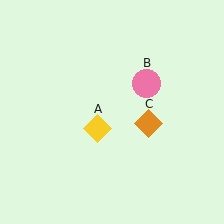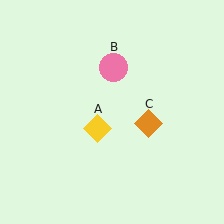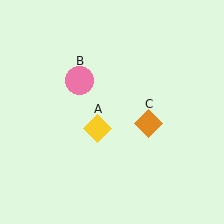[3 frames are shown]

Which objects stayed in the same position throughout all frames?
Yellow diamond (object A) and orange diamond (object C) remained stationary.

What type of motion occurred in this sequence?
The pink circle (object B) rotated counterclockwise around the center of the scene.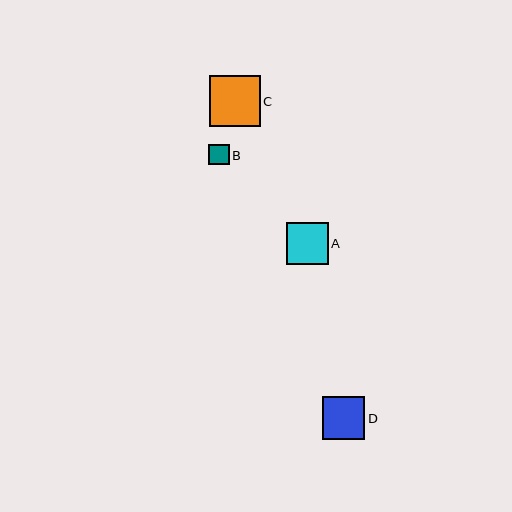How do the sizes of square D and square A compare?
Square D and square A are approximately the same size.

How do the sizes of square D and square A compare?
Square D and square A are approximately the same size.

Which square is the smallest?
Square B is the smallest with a size of approximately 21 pixels.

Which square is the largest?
Square C is the largest with a size of approximately 51 pixels.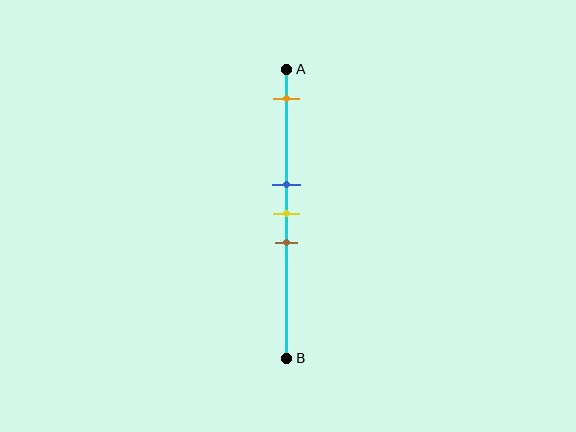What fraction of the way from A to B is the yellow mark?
The yellow mark is approximately 50% (0.5) of the way from A to B.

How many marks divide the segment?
There are 4 marks dividing the segment.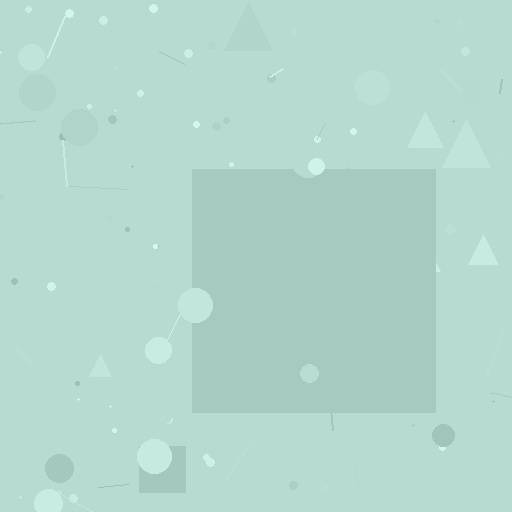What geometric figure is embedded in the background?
A square is embedded in the background.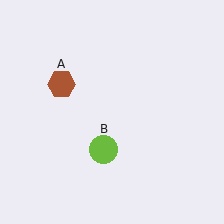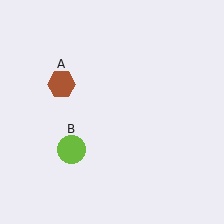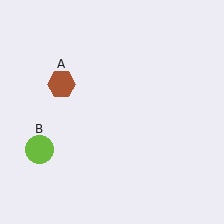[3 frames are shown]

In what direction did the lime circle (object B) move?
The lime circle (object B) moved left.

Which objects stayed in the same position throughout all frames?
Brown hexagon (object A) remained stationary.